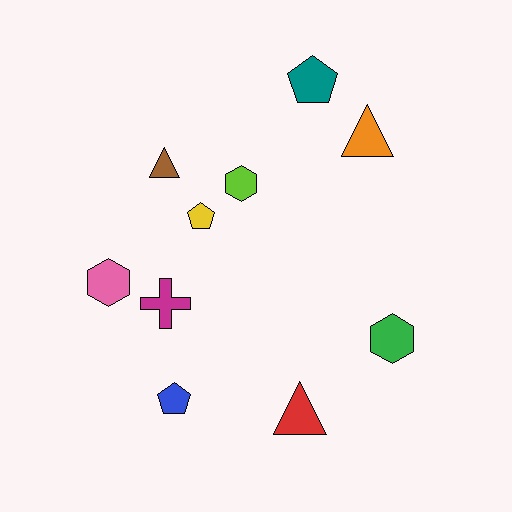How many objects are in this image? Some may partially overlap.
There are 10 objects.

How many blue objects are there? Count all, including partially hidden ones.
There is 1 blue object.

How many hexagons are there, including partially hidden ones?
There are 3 hexagons.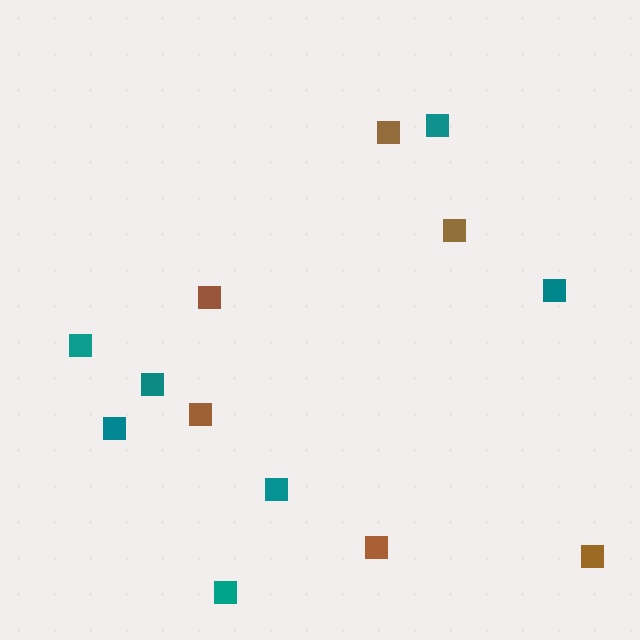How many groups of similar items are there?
There are 2 groups: one group of brown squares (6) and one group of teal squares (7).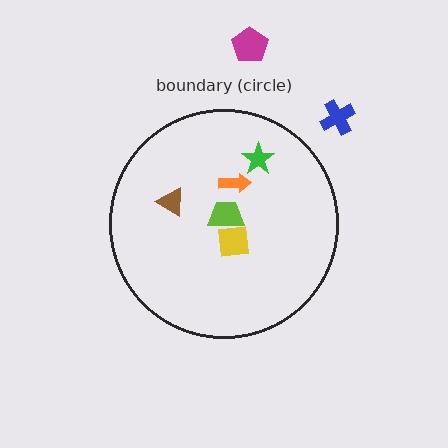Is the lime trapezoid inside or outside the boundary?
Inside.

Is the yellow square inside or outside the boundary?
Inside.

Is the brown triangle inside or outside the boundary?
Inside.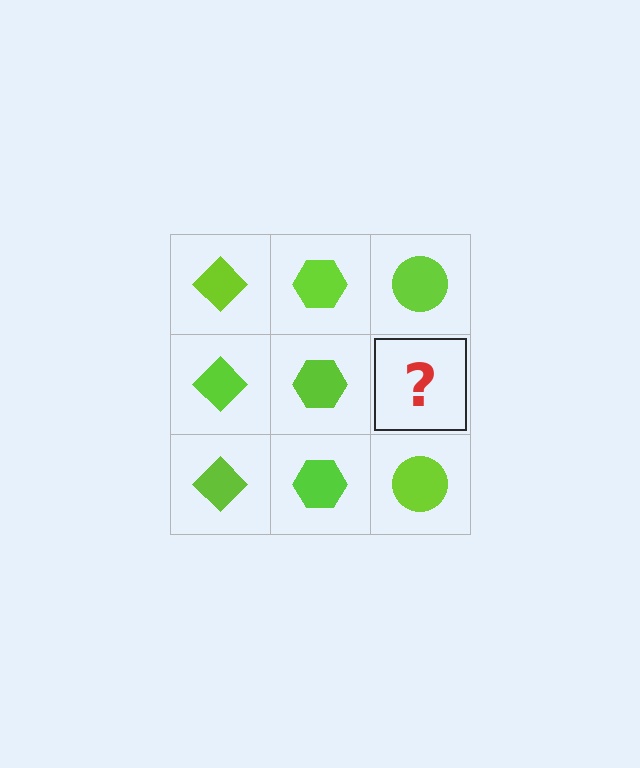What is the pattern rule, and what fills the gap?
The rule is that each column has a consistent shape. The gap should be filled with a lime circle.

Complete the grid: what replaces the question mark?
The question mark should be replaced with a lime circle.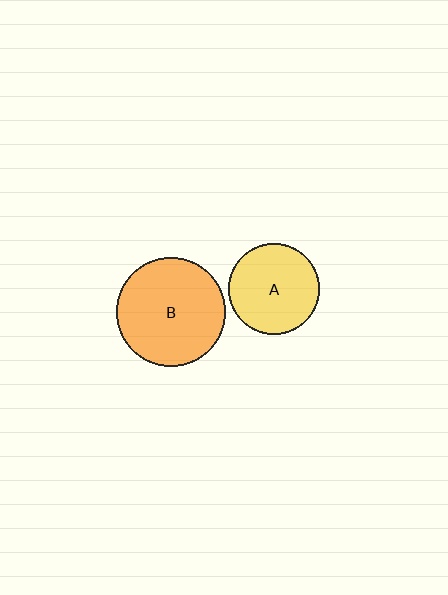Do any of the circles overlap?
No, none of the circles overlap.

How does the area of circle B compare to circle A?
Approximately 1.5 times.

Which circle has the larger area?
Circle B (orange).